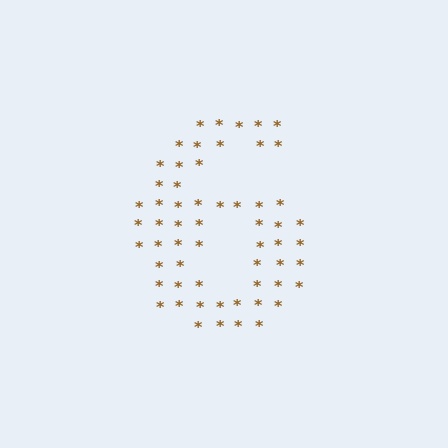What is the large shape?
The large shape is the digit 6.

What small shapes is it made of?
It is made of small asterisks.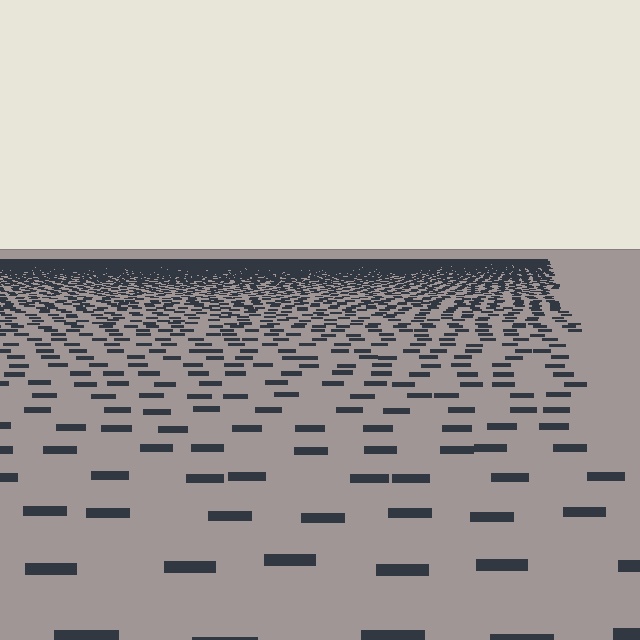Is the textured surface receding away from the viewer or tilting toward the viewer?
The surface is receding away from the viewer. Texture elements get smaller and denser toward the top.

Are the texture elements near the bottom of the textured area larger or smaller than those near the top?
Larger. Near the bottom, elements are closer to the viewer and appear at a bigger on-screen size.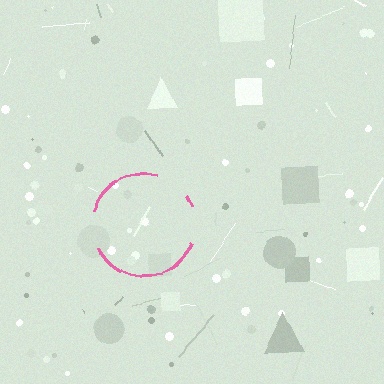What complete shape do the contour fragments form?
The contour fragments form a circle.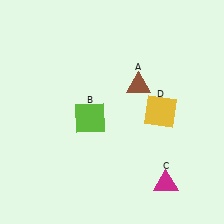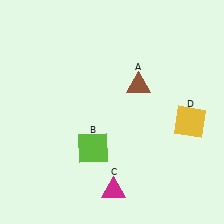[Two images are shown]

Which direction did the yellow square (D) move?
The yellow square (D) moved right.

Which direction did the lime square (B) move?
The lime square (B) moved down.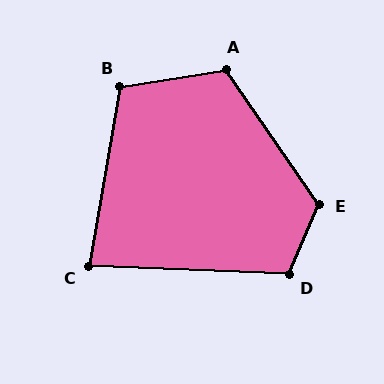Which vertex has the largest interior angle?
E, at approximately 123 degrees.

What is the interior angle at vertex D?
Approximately 111 degrees (obtuse).